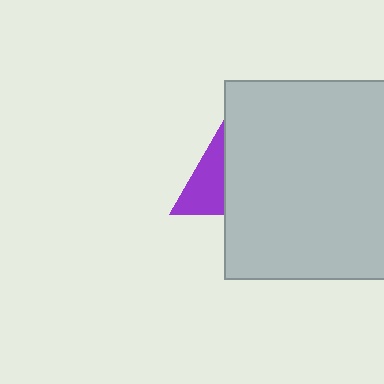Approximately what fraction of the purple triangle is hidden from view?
Roughly 59% of the purple triangle is hidden behind the light gray square.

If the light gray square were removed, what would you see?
You would see the complete purple triangle.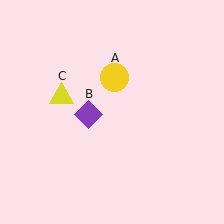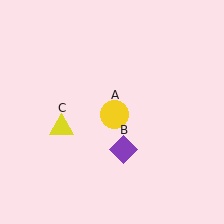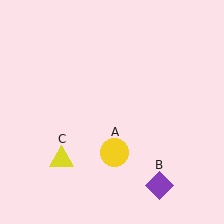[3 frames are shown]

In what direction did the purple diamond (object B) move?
The purple diamond (object B) moved down and to the right.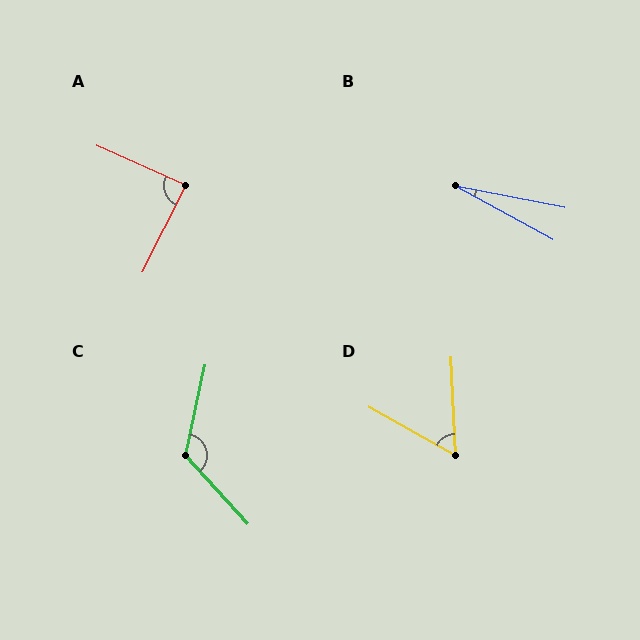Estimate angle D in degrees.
Approximately 58 degrees.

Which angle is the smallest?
B, at approximately 17 degrees.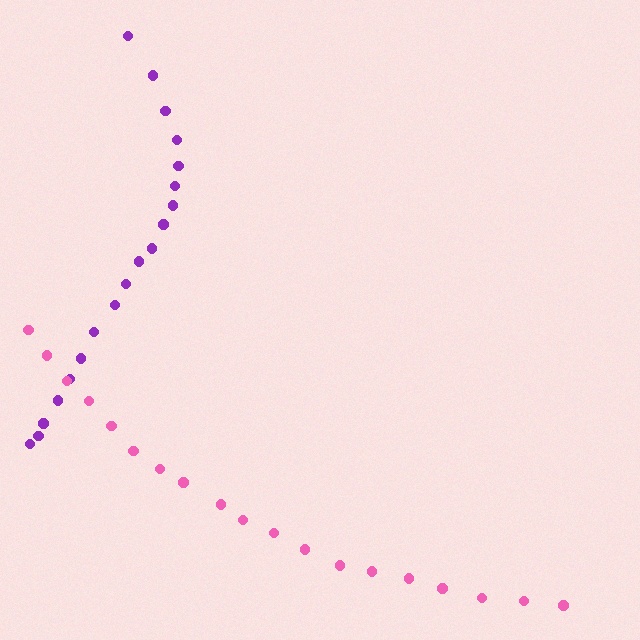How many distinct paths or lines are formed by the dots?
There are 2 distinct paths.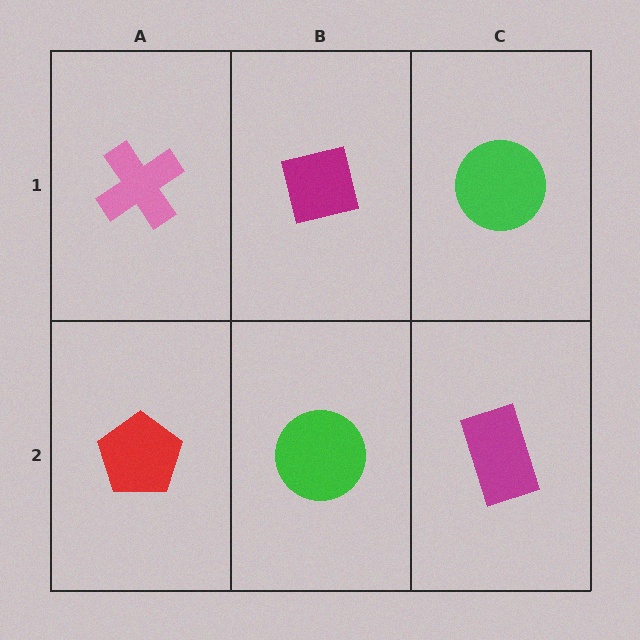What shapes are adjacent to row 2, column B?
A magenta square (row 1, column B), a red pentagon (row 2, column A), a magenta rectangle (row 2, column C).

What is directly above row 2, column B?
A magenta square.